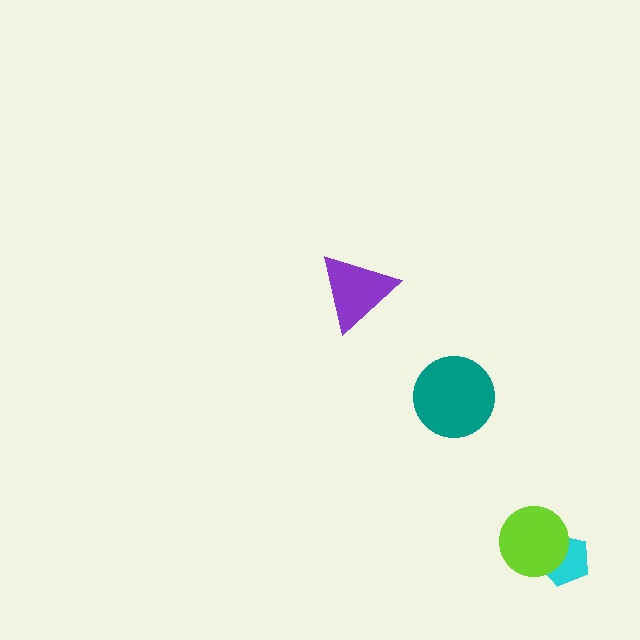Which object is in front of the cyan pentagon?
The lime circle is in front of the cyan pentagon.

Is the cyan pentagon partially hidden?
Yes, it is partially covered by another shape.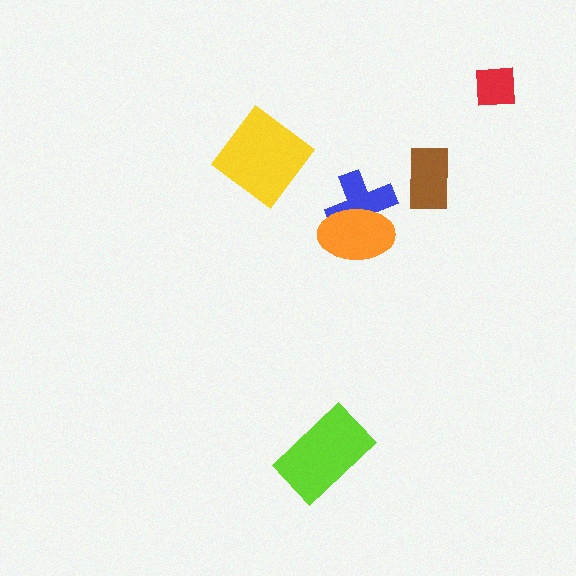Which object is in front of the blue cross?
The orange ellipse is in front of the blue cross.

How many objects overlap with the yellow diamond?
0 objects overlap with the yellow diamond.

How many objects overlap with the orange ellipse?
1 object overlaps with the orange ellipse.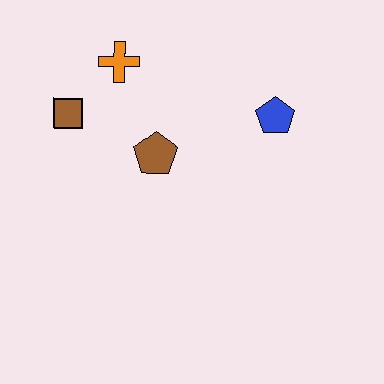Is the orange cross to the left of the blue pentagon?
Yes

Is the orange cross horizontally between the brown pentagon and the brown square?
Yes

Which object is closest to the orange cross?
The brown square is closest to the orange cross.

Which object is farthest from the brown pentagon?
The blue pentagon is farthest from the brown pentagon.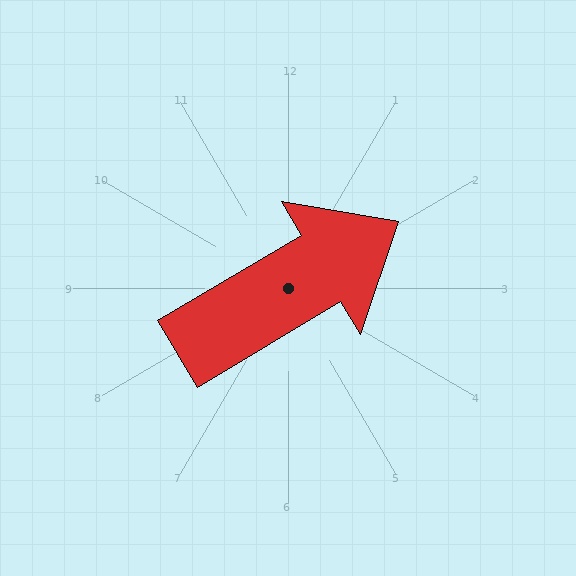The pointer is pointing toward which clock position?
Roughly 2 o'clock.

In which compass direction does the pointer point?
Northeast.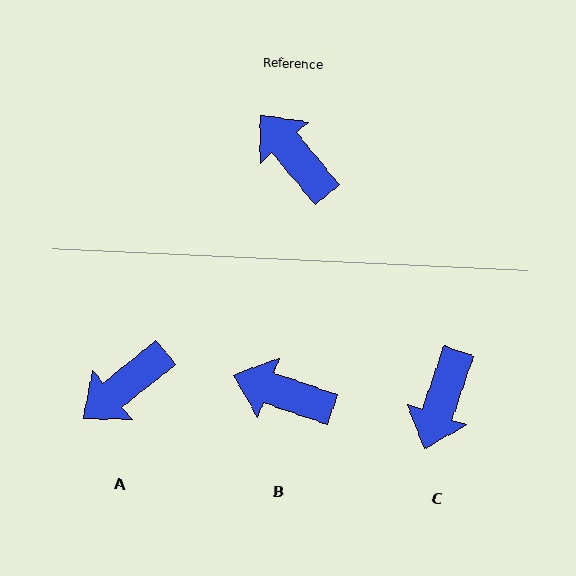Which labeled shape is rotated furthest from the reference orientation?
C, about 121 degrees away.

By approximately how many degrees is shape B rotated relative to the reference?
Approximately 31 degrees counter-clockwise.